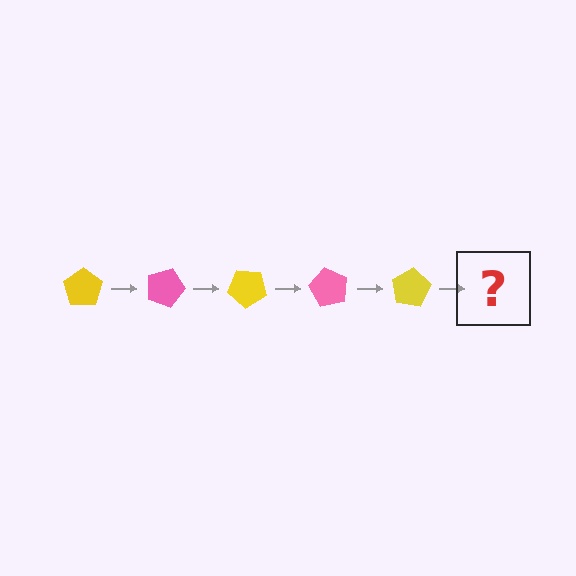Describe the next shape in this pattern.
It should be a pink pentagon, rotated 100 degrees from the start.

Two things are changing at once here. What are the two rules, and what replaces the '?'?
The two rules are that it rotates 20 degrees each step and the color cycles through yellow and pink. The '?' should be a pink pentagon, rotated 100 degrees from the start.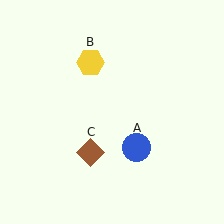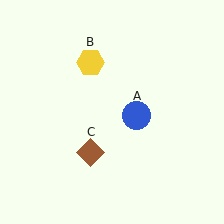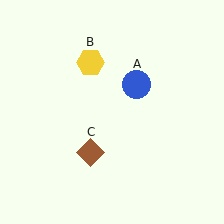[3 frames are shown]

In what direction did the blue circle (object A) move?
The blue circle (object A) moved up.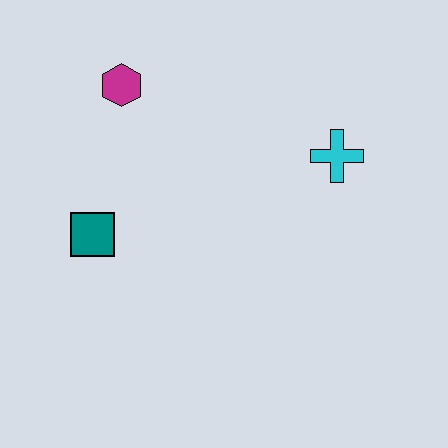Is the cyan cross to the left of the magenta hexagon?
No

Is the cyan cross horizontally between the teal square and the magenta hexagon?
No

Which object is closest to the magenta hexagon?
The teal square is closest to the magenta hexagon.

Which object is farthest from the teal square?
The cyan cross is farthest from the teal square.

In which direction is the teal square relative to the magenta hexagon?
The teal square is below the magenta hexagon.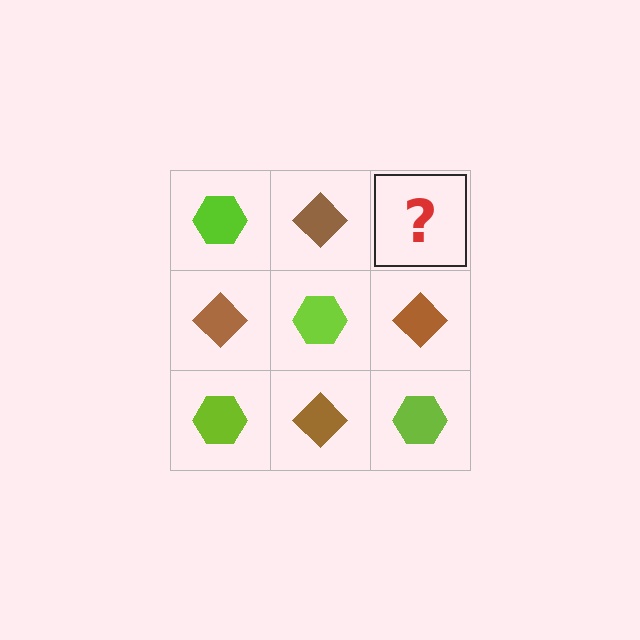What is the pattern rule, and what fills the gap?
The rule is that it alternates lime hexagon and brown diamond in a checkerboard pattern. The gap should be filled with a lime hexagon.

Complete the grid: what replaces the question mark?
The question mark should be replaced with a lime hexagon.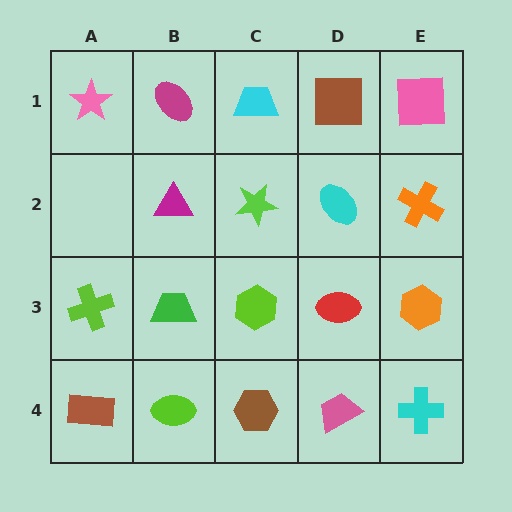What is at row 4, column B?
A lime ellipse.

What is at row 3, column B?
A green trapezoid.